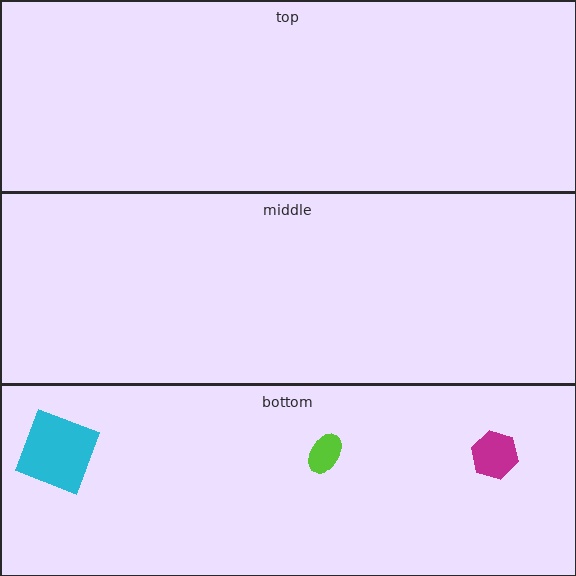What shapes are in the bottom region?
The cyan square, the magenta hexagon, the lime ellipse.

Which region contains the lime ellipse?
The bottom region.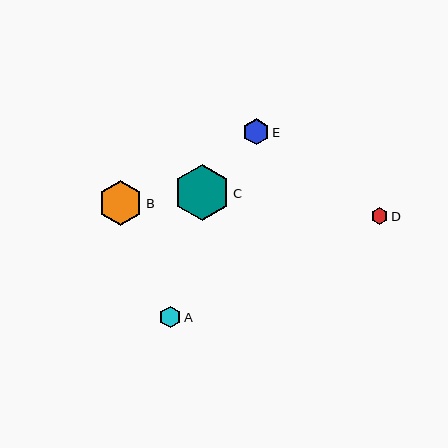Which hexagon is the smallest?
Hexagon D is the smallest with a size of approximately 17 pixels.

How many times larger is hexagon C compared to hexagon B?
Hexagon C is approximately 1.3 times the size of hexagon B.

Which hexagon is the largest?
Hexagon C is the largest with a size of approximately 56 pixels.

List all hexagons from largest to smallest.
From largest to smallest: C, B, E, A, D.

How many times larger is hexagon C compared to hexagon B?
Hexagon C is approximately 1.3 times the size of hexagon B.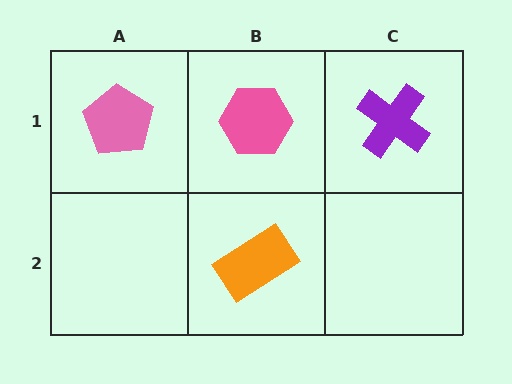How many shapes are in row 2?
1 shape.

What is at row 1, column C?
A purple cross.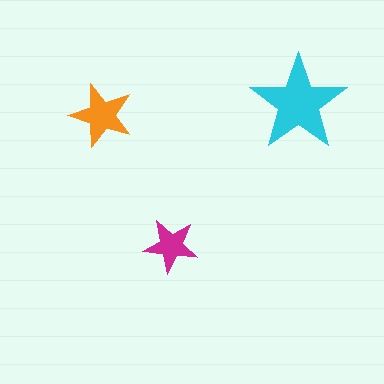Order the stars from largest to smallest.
the cyan one, the orange one, the magenta one.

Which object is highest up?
The cyan star is topmost.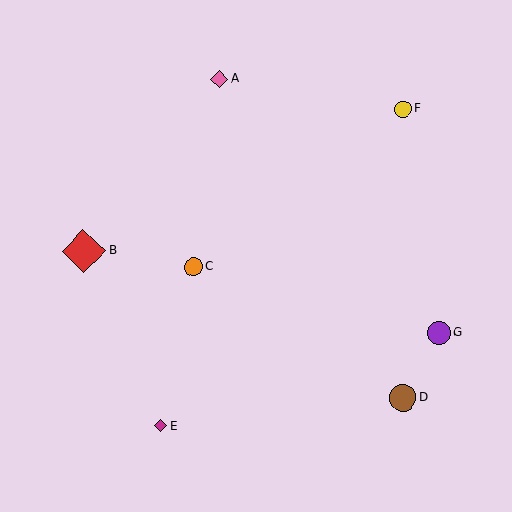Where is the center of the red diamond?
The center of the red diamond is at (84, 251).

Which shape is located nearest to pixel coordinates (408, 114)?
The yellow circle (labeled F) at (403, 109) is nearest to that location.